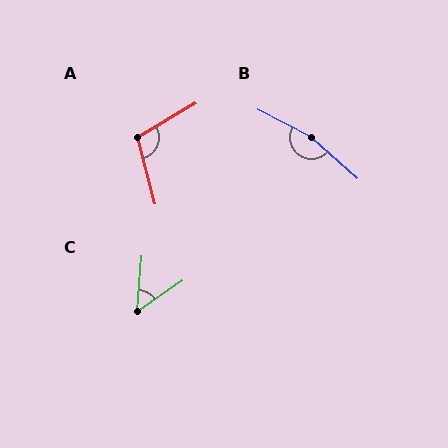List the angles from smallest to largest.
C (51°), A (106°), B (166°).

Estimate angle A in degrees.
Approximately 106 degrees.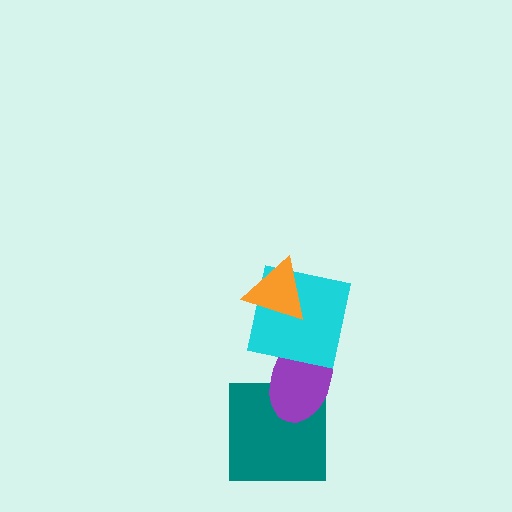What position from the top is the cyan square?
The cyan square is 2nd from the top.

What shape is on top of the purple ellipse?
The cyan square is on top of the purple ellipse.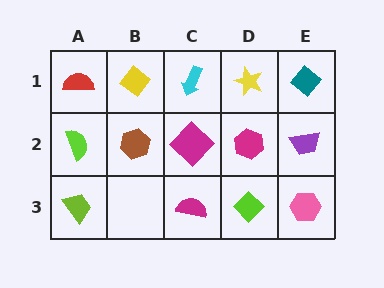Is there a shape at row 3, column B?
No, that cell is empty.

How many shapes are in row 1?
5 shapes.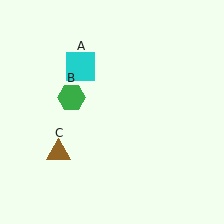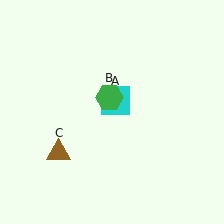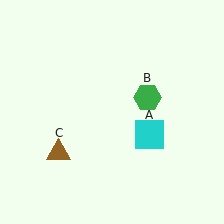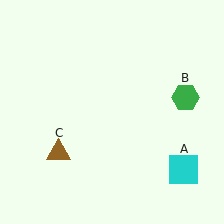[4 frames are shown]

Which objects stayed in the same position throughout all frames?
Brown triangle (object C) remained stationary.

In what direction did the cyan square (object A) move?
The cyan square (object A) moved down and to the right.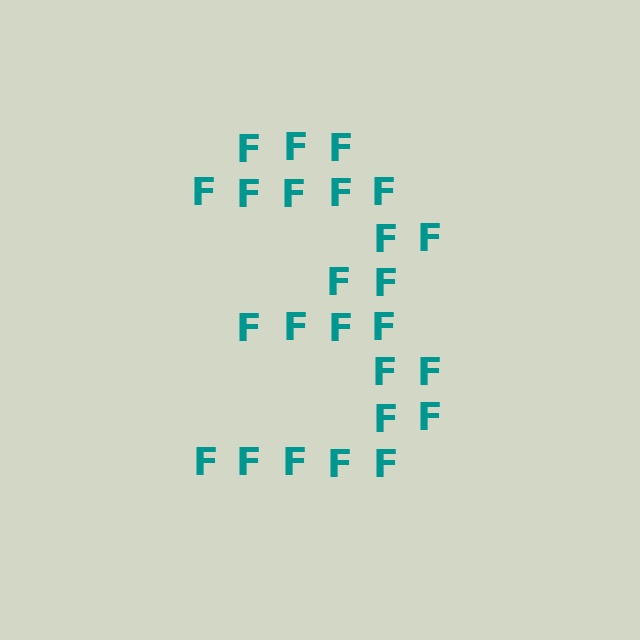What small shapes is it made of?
It is made of small letter F's.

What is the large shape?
The large shape is the digit 3.